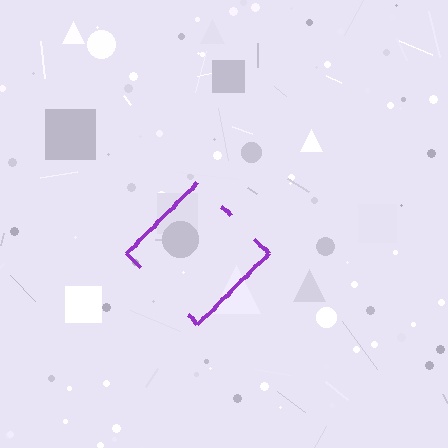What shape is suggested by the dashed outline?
The dashed outline suggests a diamond.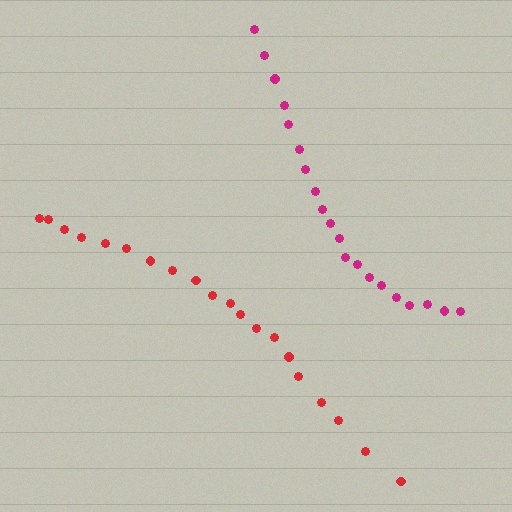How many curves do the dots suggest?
There are 2 distinct paths.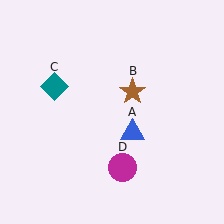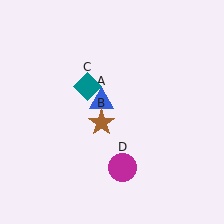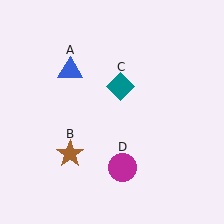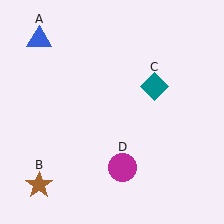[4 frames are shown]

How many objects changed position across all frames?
3 objects changed position: blue triangle (object A), brown star (object B), teal diamond (object C).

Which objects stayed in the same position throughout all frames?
Magenta circle (object D) remained stationary.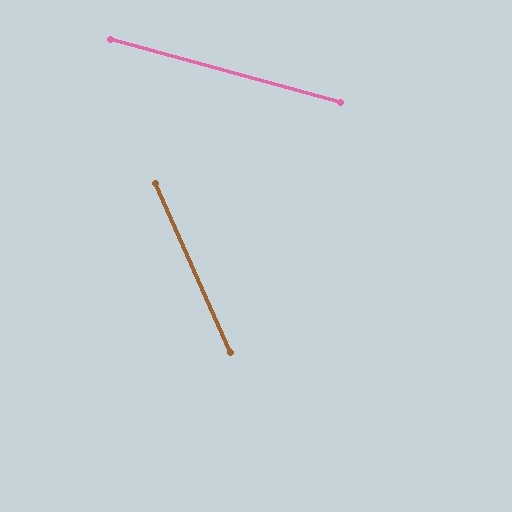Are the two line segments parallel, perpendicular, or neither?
Neither parallel nor perpendicular — they differ by about 50°.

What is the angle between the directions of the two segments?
Approximately 50 degrees.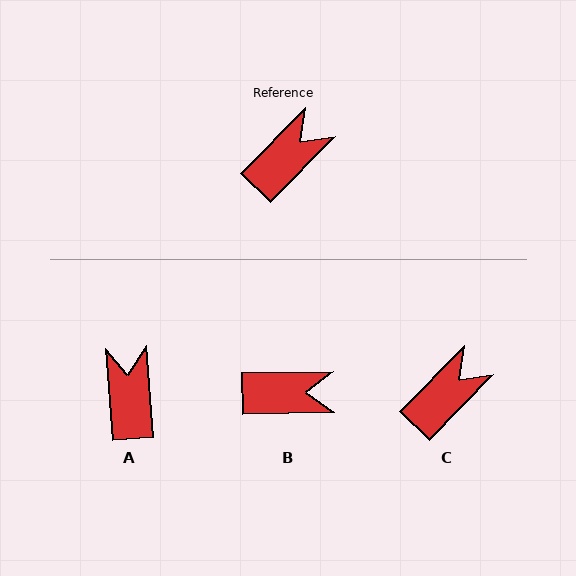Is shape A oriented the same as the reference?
No, it is off by about 49 degrees.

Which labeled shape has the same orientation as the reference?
C.